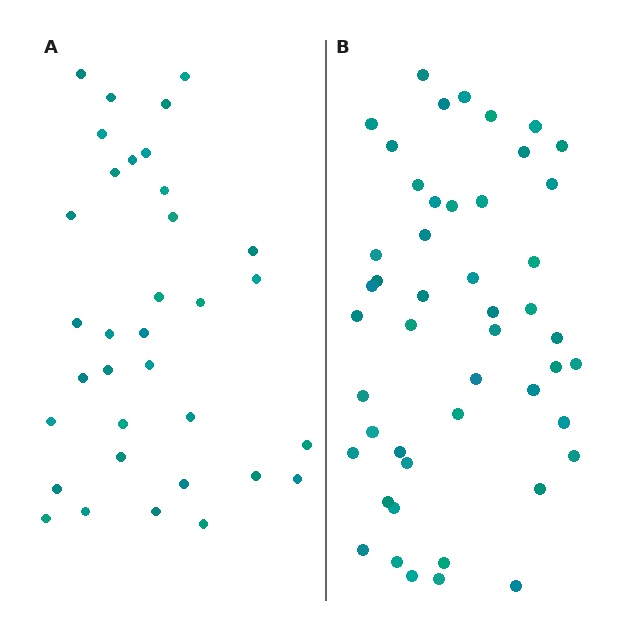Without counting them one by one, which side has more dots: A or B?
Region B (the right region) has more dots.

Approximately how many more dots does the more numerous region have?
Region B has approximately 15 more dots than region A.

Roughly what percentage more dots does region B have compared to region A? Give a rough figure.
About 40% more.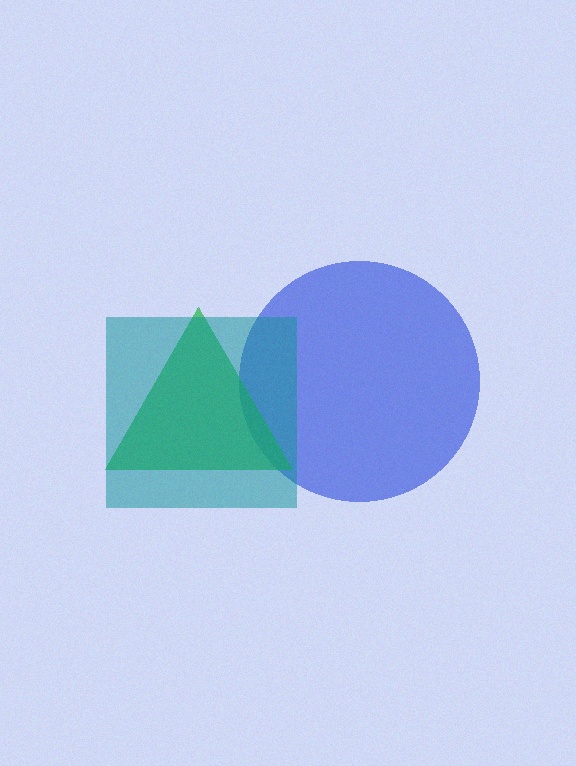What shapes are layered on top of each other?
The layered shapes are: a blue circle, a green triangle, a teal square.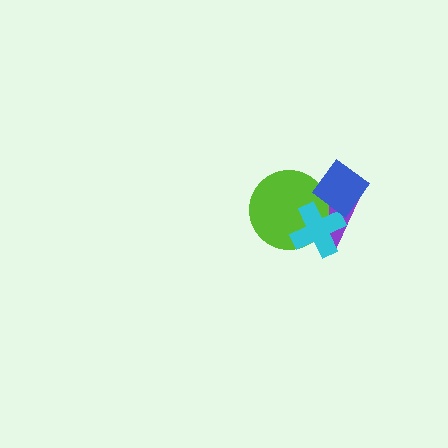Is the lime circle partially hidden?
Yes, it is partially covered by another shape.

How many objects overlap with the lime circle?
3 objects overlap with the lime circle.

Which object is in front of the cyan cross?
The blue diamond is in front of the cyan cross.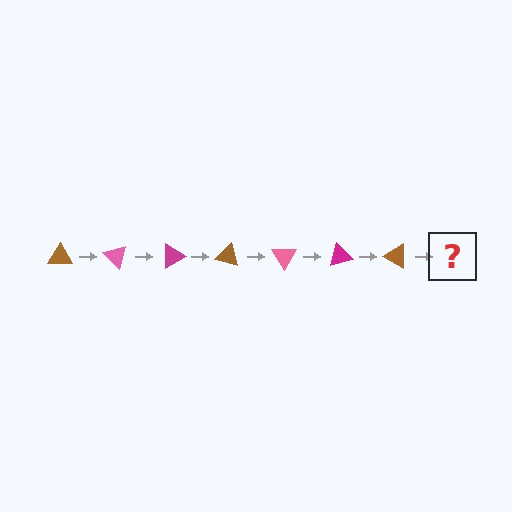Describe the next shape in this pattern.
It should be a pink triangle, rotated 315 degrees from the start.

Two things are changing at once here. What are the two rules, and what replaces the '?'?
The two rules are that it rotates 45 degrees each step and the color cycles through brown, pink, and magenta. The '?' should be a pink triangle, rotated 315 degrees from the start.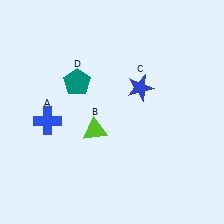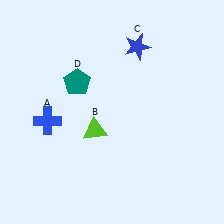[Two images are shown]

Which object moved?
The blue star (C) moved up.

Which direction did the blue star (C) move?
The blue star (C) moved up.